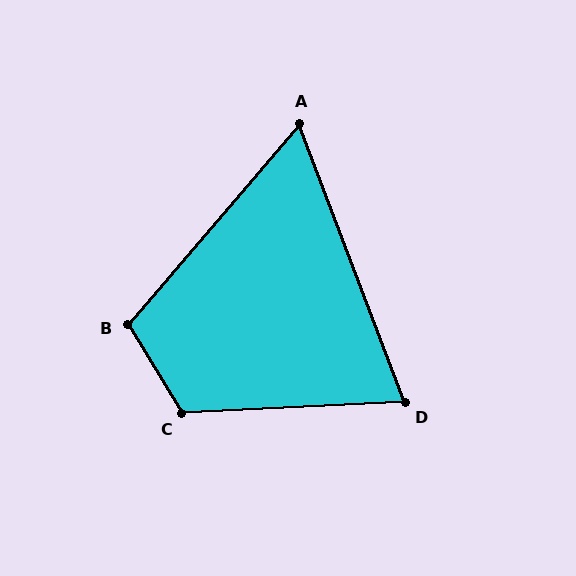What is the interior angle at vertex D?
Approximately 72 degrees (acute).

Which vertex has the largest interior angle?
C, at approximately 119 degrees.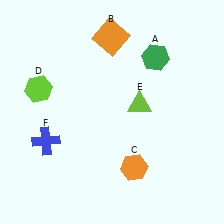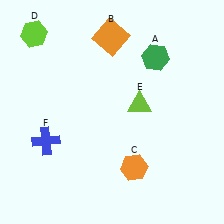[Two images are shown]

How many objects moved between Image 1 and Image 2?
1 object moved between the two images.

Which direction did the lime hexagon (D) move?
The lime hexagon (D) moved up.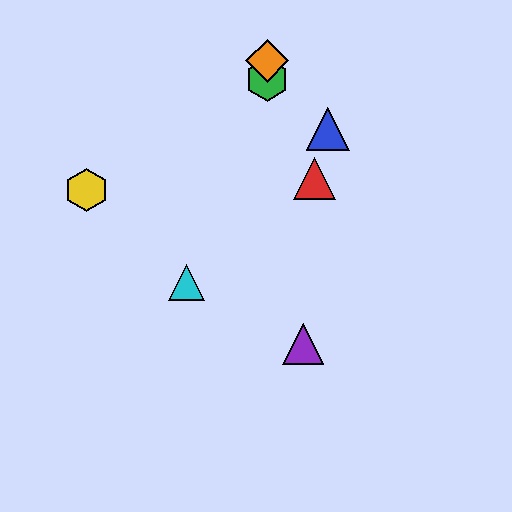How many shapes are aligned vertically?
2 shapes (the green hexagon, the orange diamond) are aligned vertically.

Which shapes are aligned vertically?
The green hexagon, the orange diamond are aligned vertically.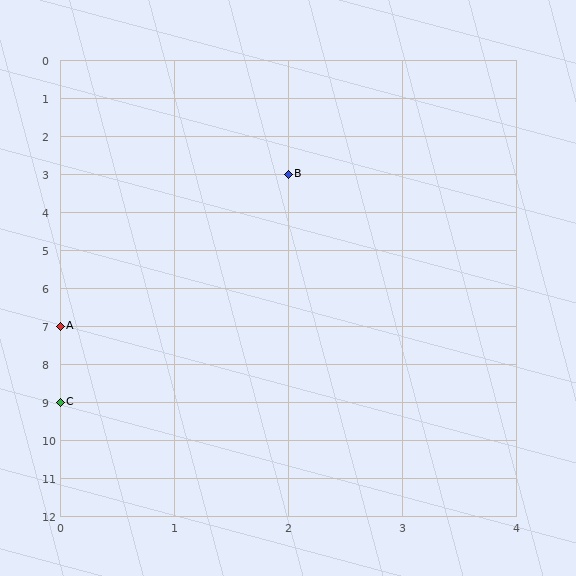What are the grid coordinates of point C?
Point C is at grid coordinates (0, 9).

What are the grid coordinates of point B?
Point B is at grid coordinates (2, 3).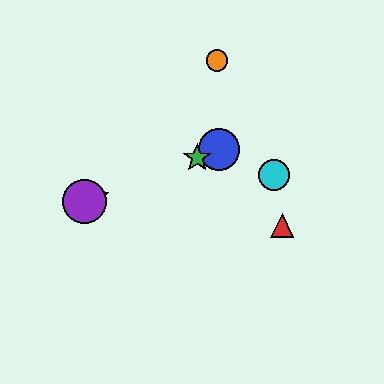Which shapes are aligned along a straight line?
The blue circle, the green star, the yellow star, the purple circle are aligned along a straight line.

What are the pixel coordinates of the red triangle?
The red triangle is at (282, 226).